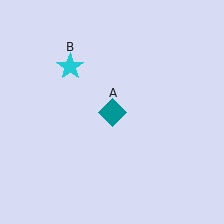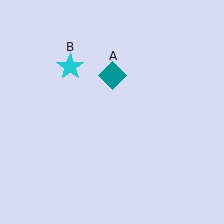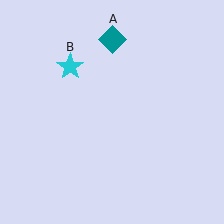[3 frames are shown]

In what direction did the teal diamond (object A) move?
The teal diamond (object A) moved up.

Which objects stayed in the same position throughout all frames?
Cyan star (object B) remained stationary.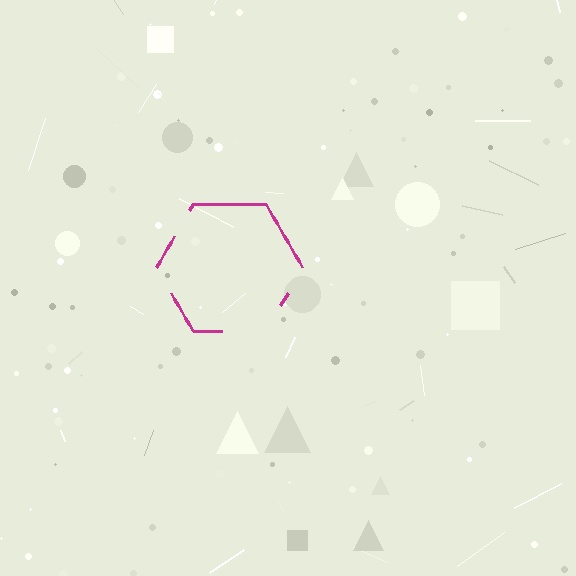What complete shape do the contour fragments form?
The contour fragments form a hexagon.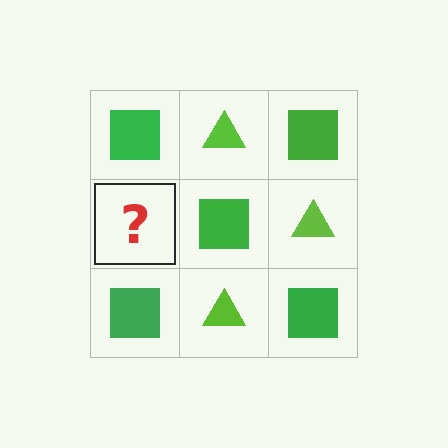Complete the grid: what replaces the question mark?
The question mark should be replaced with a lime triangle.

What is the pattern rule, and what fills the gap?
The rule is that it alternates green square and lime triangle in a checkerboard pattern. The gap should be filled with a lime triangle.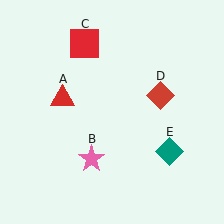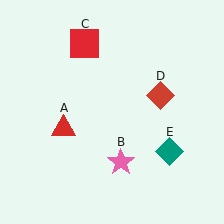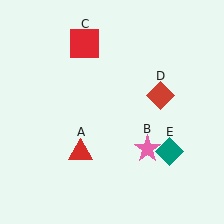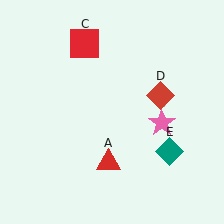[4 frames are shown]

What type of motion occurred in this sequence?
The red triangle (object A), pink star (object B) rotated counterclockwise around the center of the scene.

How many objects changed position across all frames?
2 objects changed position: red triangle (object A), pink star (object B).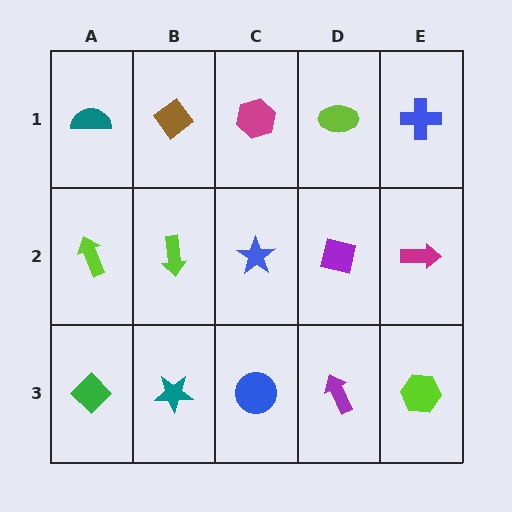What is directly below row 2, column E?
A lime hexagon.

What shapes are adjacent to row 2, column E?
A blue cross (row 1, column E), a lime hexagon (row 3, column E), a purple square (row 2, column D).